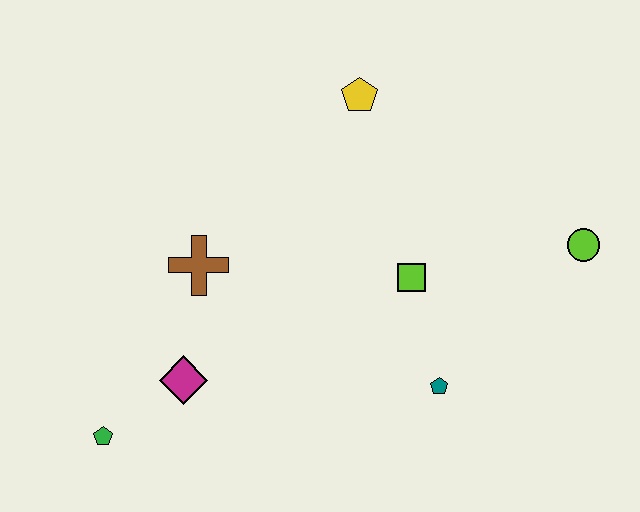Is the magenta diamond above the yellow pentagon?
No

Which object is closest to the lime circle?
The lime square is closest to the lime circle.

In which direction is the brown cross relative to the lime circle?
The brown cross is to the left of the lime circle.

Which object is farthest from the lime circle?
The green pentagon is farthest from the lime circle.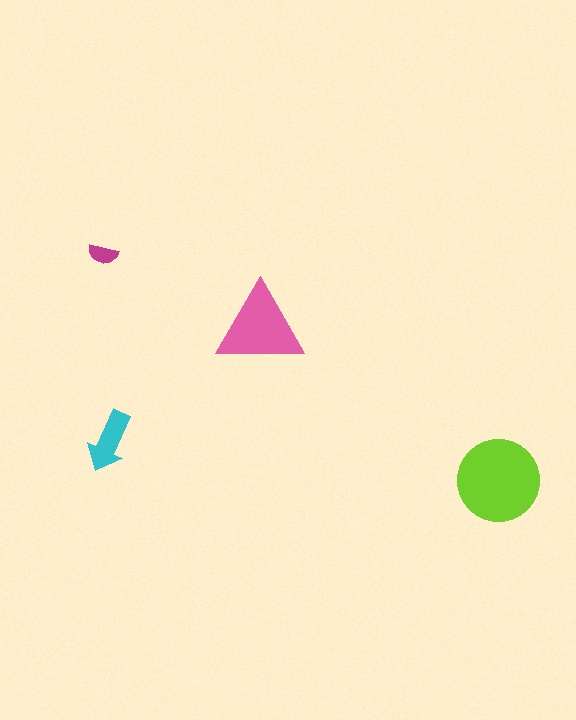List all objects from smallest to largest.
The magenta semicircle, the cyan arrow, the pink triangle, the lime circle.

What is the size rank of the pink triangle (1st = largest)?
2nd.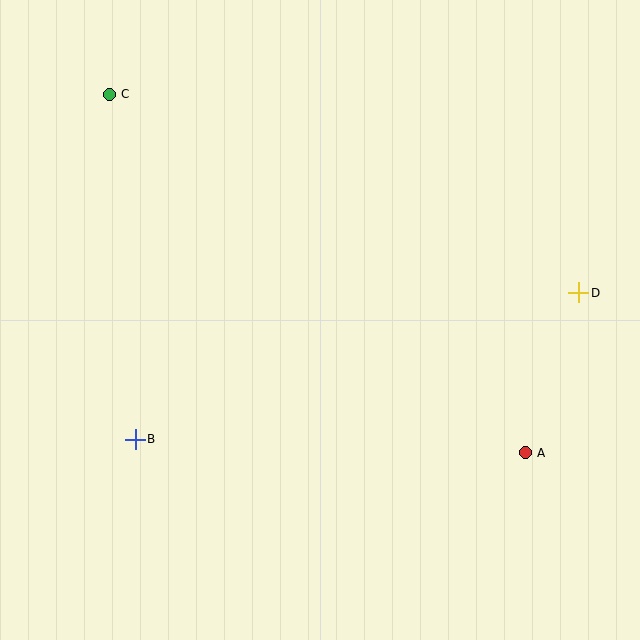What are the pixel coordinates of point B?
Point B is at (135, 439).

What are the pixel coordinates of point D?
Point D is at (578, 293).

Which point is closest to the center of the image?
Point B at (135, 439) is closest to the center.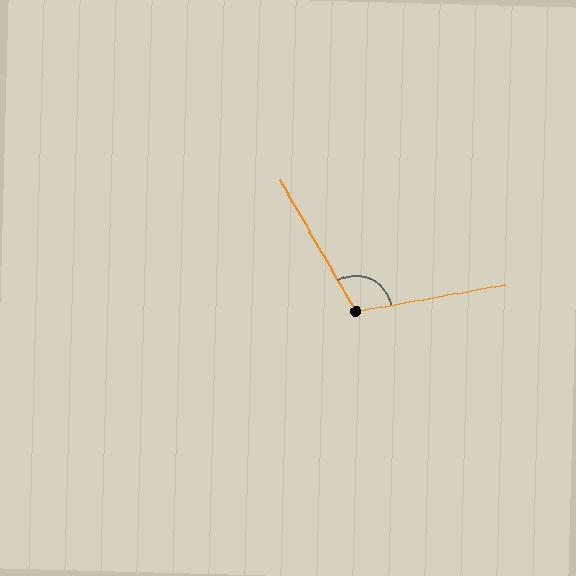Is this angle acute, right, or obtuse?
It is obtuse.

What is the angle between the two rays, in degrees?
Approximately 110 degrees.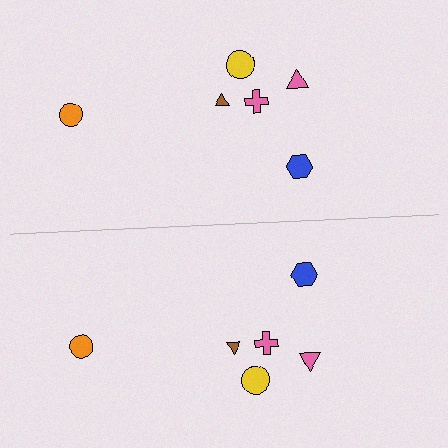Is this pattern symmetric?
Yes, this pattern has bilateral (reflection) symmetry.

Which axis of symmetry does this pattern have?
The pattern has a horizontal axis of symmetry running through the center of the image.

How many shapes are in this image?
There are 12 shapes in this image.